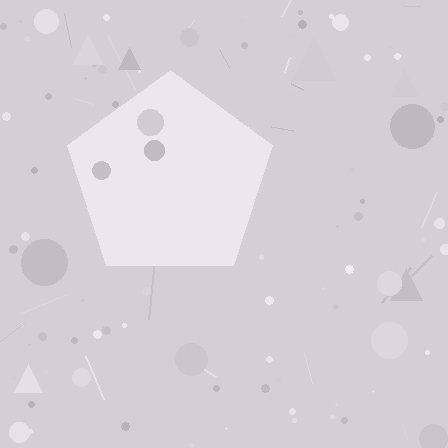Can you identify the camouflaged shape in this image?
The camouflaged shape is a pentagon.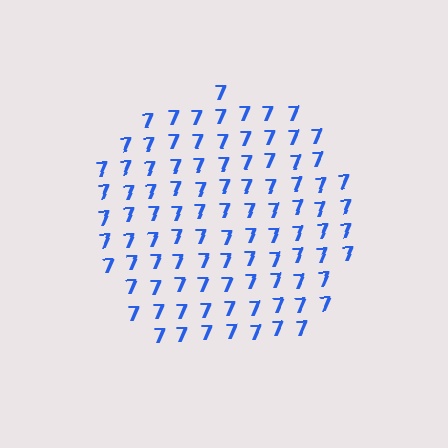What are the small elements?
The small elements are digit 7's.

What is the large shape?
The large shape is a circle.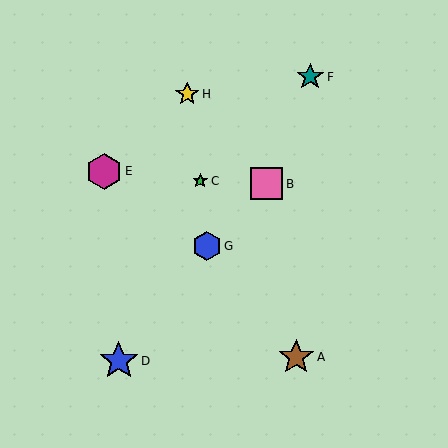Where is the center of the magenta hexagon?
The center of the magenta hexagon is at (104, 171).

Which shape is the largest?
The blue star (labeled D) is the largest.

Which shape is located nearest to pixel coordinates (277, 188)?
The pink square (labeled B) at (266, 184) is nearest to that location.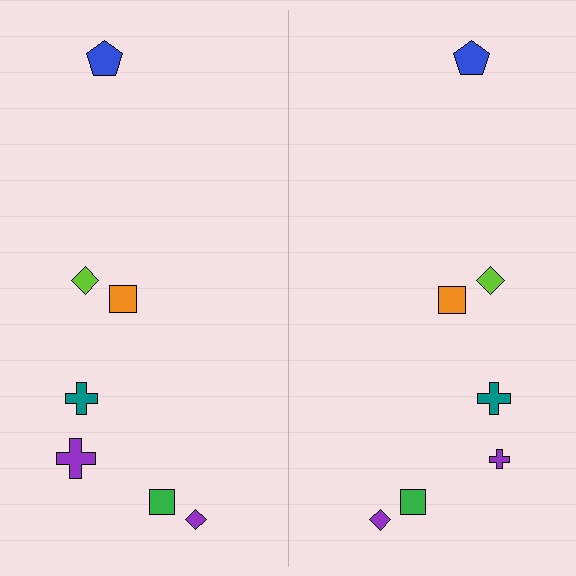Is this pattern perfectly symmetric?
No, the pattern is not perfectly symmetric. The purple cross on the right side has a different size than its mirror counterpart.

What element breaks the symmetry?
The purple cross on the right side has a different size than its mirror counterpart.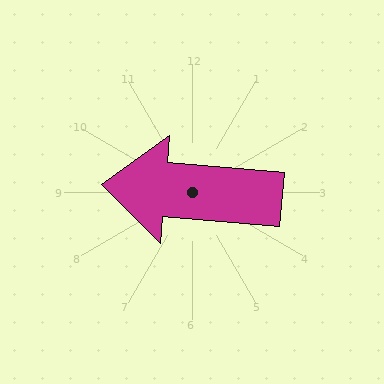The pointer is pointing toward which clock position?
Roughly 9 o'clock.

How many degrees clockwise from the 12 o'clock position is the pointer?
Approximately 275 degrees.